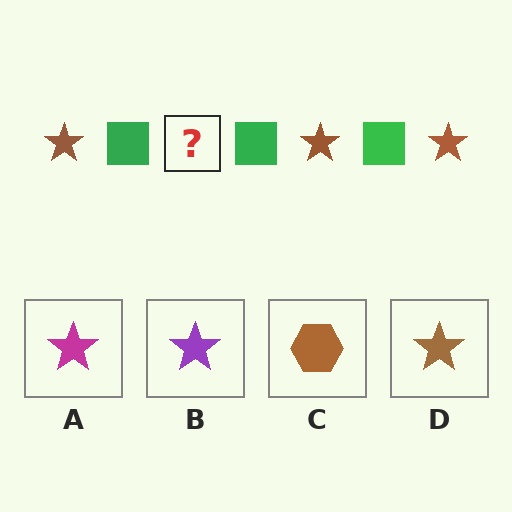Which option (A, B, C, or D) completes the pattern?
D.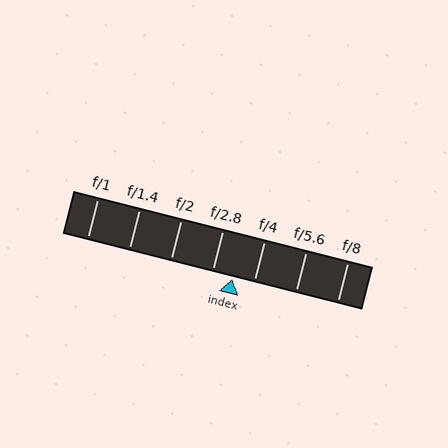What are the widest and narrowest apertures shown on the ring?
The widest aperture shown is f/1 and the narrowest is f/8.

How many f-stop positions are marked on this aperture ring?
There are 7 f-stop positions marked.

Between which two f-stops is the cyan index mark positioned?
The index mark is between f/2.8 and f/4.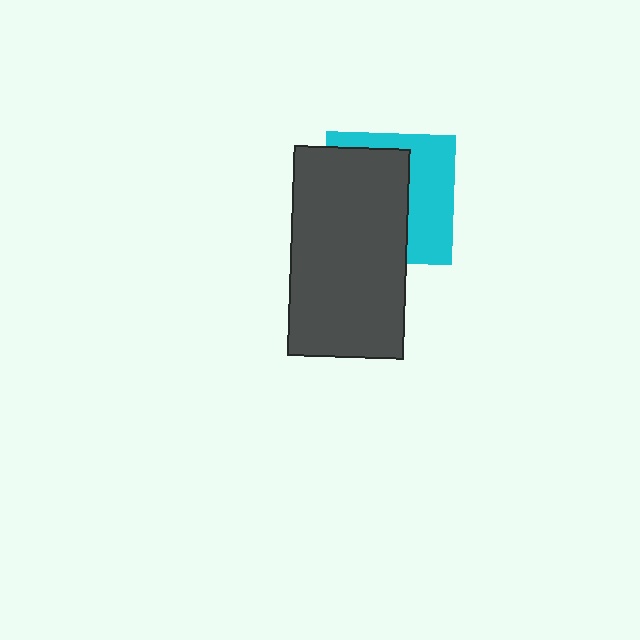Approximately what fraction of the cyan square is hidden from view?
Roughly 59% of the cyan square is hidden behind the dark gray rectangle.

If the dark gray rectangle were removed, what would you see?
You would see the complete cyan square.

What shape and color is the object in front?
The object in front is a dark gray rectangle.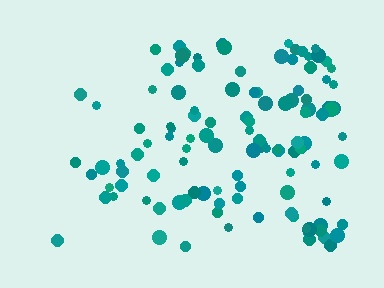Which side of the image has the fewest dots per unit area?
The left.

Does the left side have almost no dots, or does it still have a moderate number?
Still a moderate number, just noticeably fewer than the right.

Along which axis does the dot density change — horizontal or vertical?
Horizontal.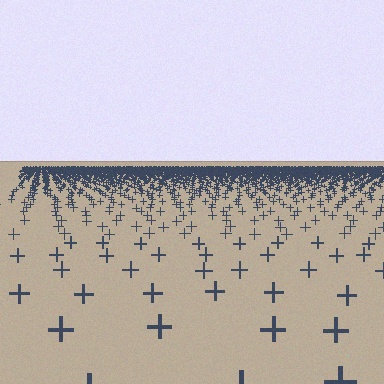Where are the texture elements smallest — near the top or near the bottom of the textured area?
Near the top.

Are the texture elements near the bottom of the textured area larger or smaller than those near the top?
Larger. Near the bottom, elements are closer to the viewer and appear at a bigger on-screen size.